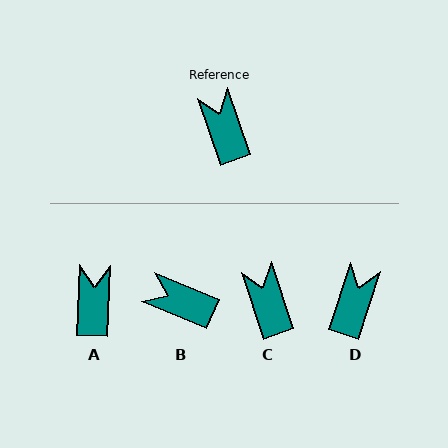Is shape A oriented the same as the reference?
No, it is off by about 21 degrees.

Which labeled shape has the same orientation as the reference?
C.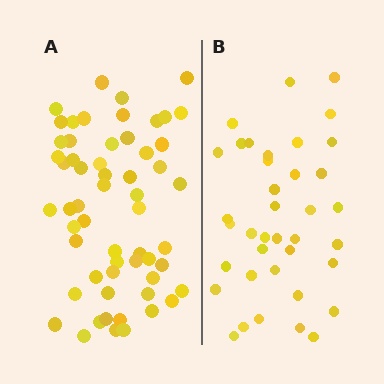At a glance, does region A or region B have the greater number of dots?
Region A (the left region) has more dots.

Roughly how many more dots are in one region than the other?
Region A has approximately 20 more dots than region B.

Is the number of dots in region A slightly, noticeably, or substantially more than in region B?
Region A has substantially more. The ratio is roughly 1.5 to 1.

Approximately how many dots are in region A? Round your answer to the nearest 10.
About 60 dots. (The exact count is 58, which rounds to 60.)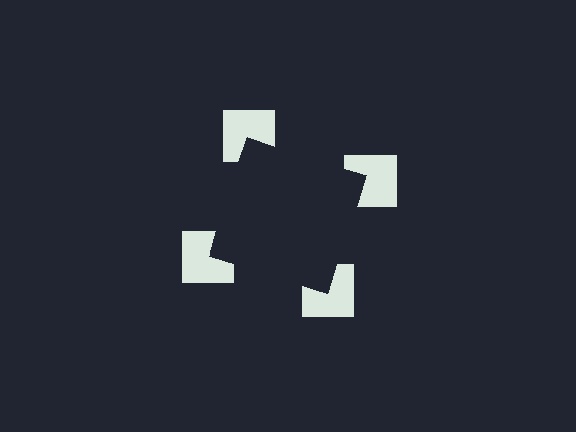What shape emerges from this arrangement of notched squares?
An illusory square — its edges are inferred from the aligned wedge cuts in the notched squares, not physically drawn.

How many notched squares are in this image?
There are 4 — one at each vertex of the illusory square.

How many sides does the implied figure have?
4 sides.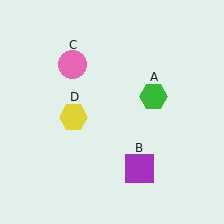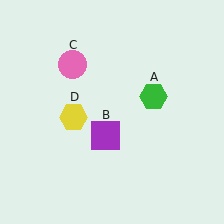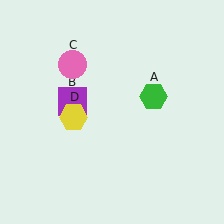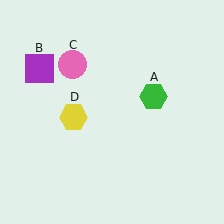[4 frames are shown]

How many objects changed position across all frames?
1 object changed position: purple square (object B).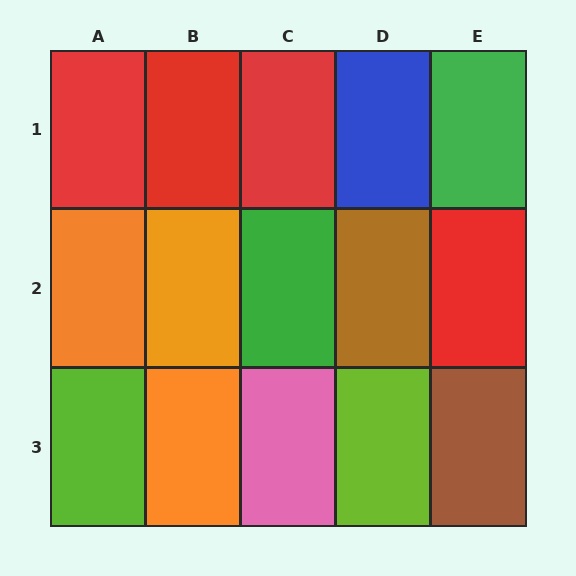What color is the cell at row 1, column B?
Red.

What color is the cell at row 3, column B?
Orange.